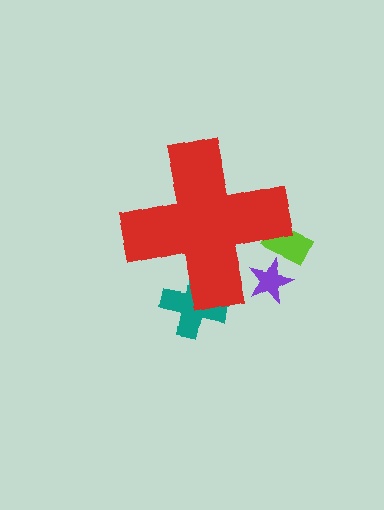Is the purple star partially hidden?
Yes, the purple star is partially hidden behind the red cross.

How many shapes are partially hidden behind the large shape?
3 shapes are partially hidden.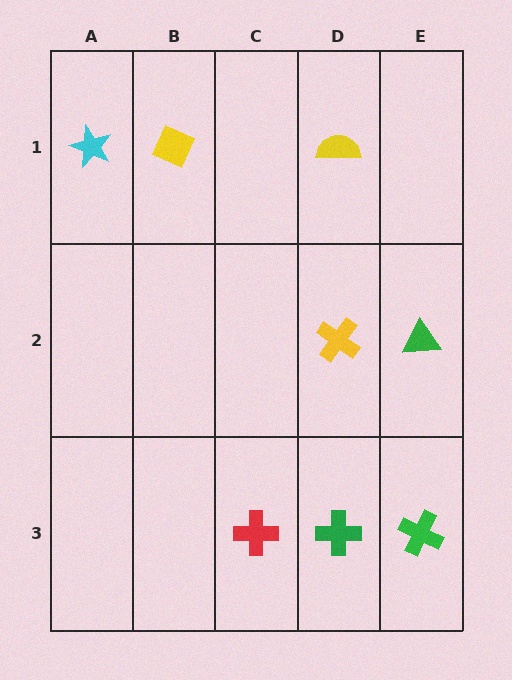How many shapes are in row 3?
3 shapes.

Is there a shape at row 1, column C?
No, that cell is empty.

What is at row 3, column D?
A green cross.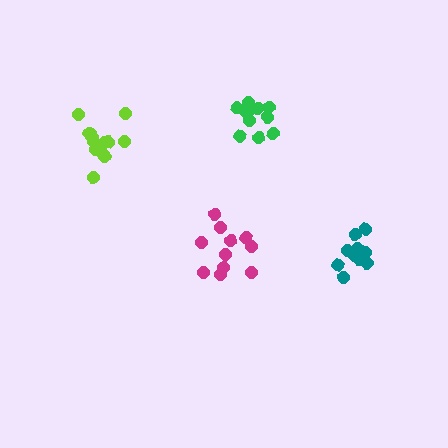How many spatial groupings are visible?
There are 4 spatial groupings.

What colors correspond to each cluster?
The clusters are colored: teal, magenta, green, lime.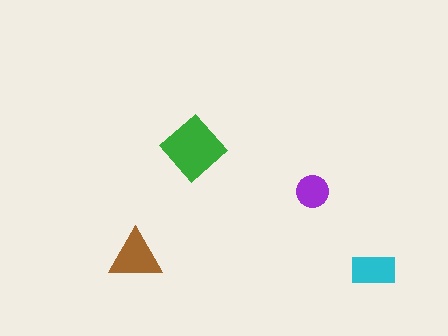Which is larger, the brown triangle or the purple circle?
The brown triangle.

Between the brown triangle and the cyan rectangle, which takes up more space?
The brown triangle.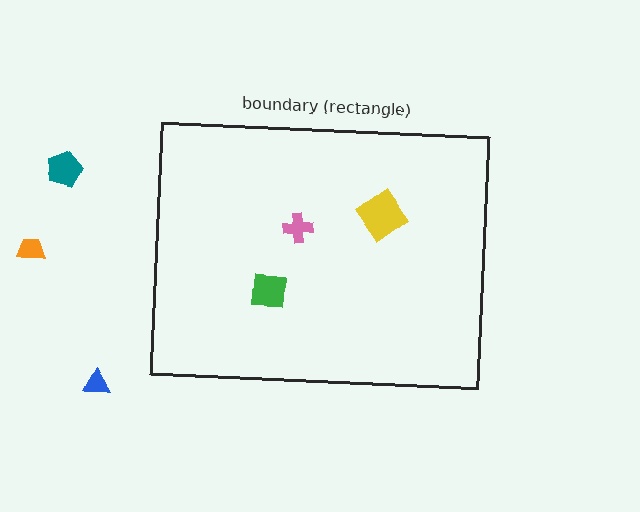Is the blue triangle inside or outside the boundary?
Outside.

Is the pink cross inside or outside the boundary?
Inside.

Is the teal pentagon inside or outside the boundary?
Outside.